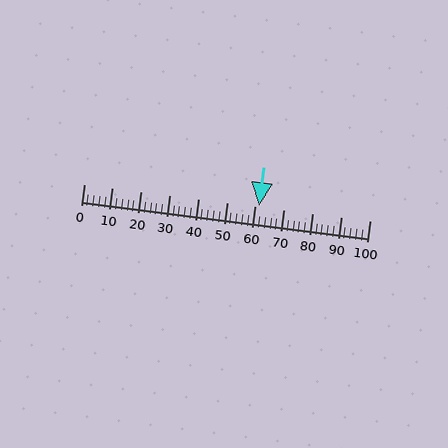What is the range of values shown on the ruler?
The ruler shows values from 0 to 100.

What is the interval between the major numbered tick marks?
The major tick marks are spaced 10 units apart.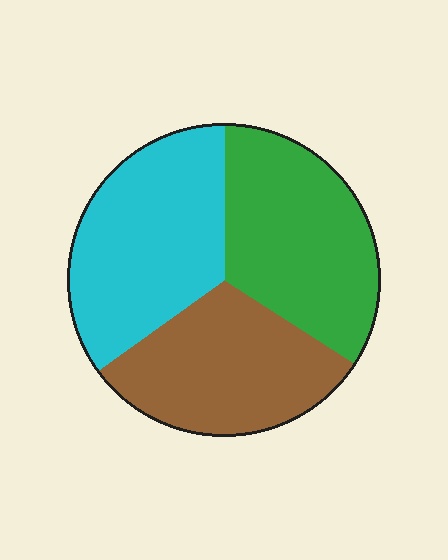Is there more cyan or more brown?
Cyan.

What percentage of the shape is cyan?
Cyan covers around 35% of the shape.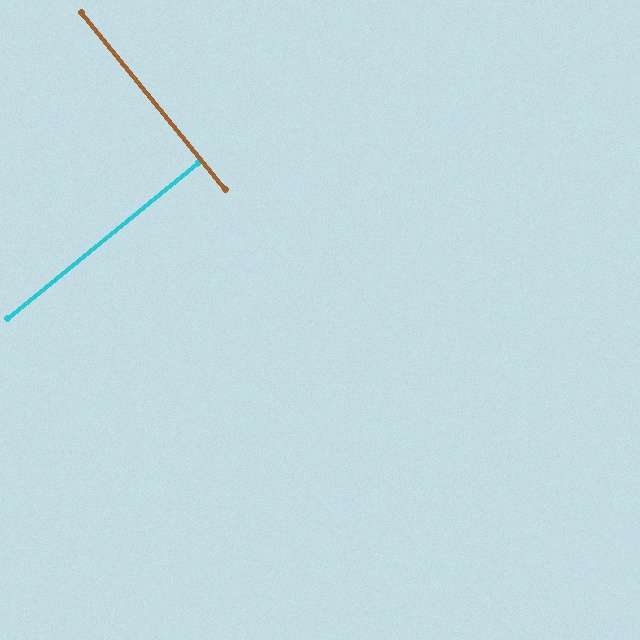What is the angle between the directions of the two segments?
Approximately 90 degrees.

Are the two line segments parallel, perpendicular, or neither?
Perpendicular — they meet at approximately 90°.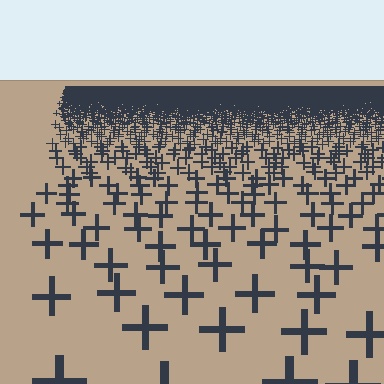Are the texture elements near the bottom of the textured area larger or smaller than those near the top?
Larger. Near the bottom, elements are closer to the viewer and appear at a bigger on-screen size.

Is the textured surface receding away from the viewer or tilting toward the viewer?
The surface is receding away from the viewer. Texture elements get smaller and denser toward the top.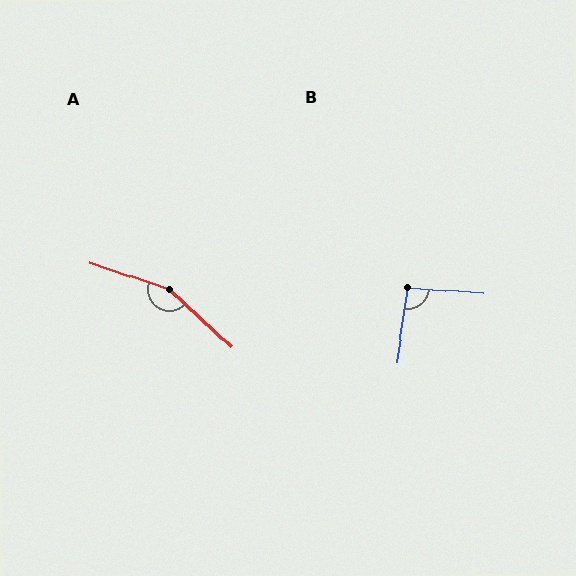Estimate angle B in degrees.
Approximately 94 degrees.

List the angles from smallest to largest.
B (94°), A (156°).